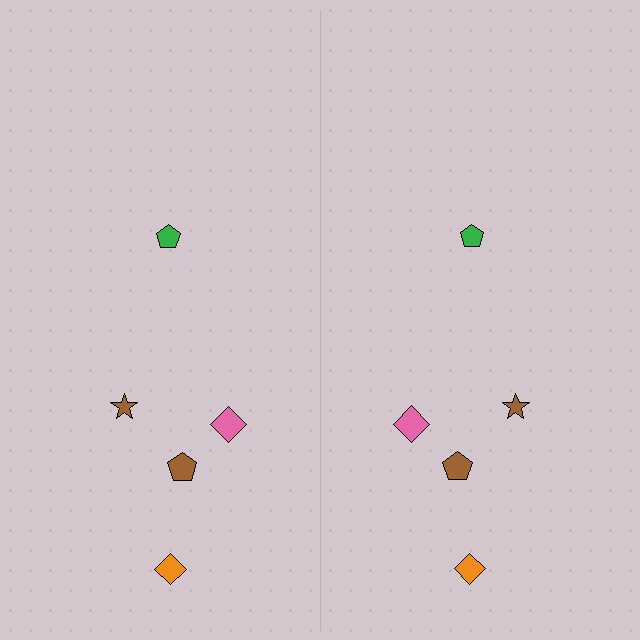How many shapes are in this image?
There are 10 shapes in this image.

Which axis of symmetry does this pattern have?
The pattern has a vertical axis of symmetry running through the center of the image.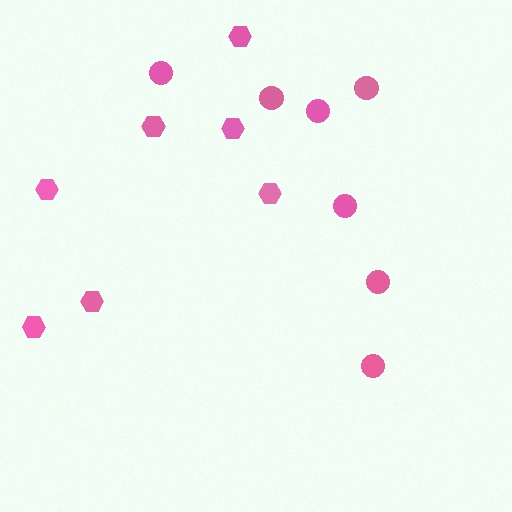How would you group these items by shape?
There are 2 groups: one group of hexagons (7) and one group of circles (7).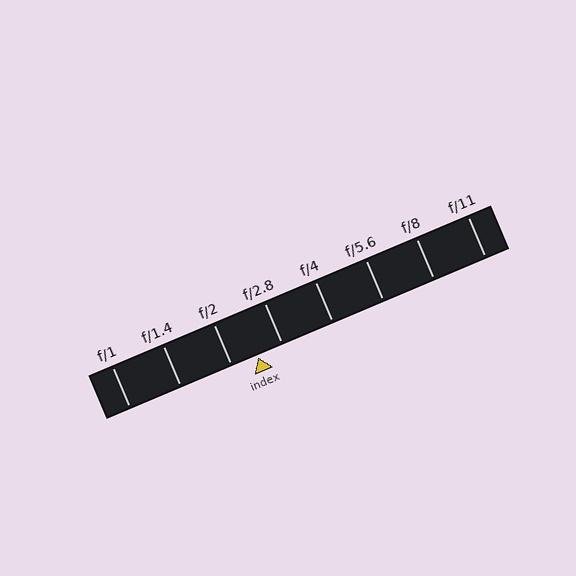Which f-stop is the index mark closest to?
The index mark is closest to f/2.8.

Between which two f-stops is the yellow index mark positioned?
The index mark is between f/2 and f/2.8.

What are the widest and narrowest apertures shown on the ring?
The widest aperture shown is f/1 and the narrowest is f/11.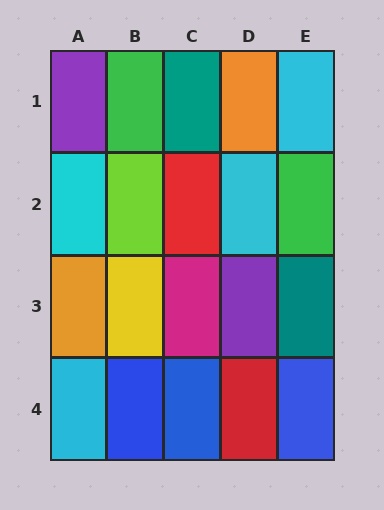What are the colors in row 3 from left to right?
Orange, yellow, magenta, purple, teal.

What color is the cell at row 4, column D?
Red.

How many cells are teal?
2 cells are teal.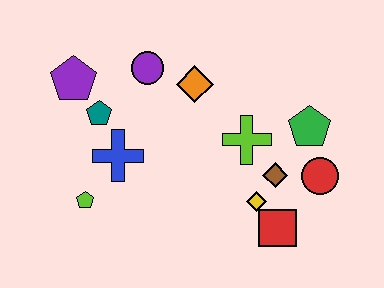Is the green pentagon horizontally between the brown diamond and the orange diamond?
No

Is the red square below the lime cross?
Yes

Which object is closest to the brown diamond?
The yellow diamond is closest to the brown diamond.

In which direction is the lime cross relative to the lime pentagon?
The lime cross is to the right of the lime pentagon.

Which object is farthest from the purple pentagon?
The red circle is farthest from the purple pentagon.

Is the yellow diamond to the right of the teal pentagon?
Yes